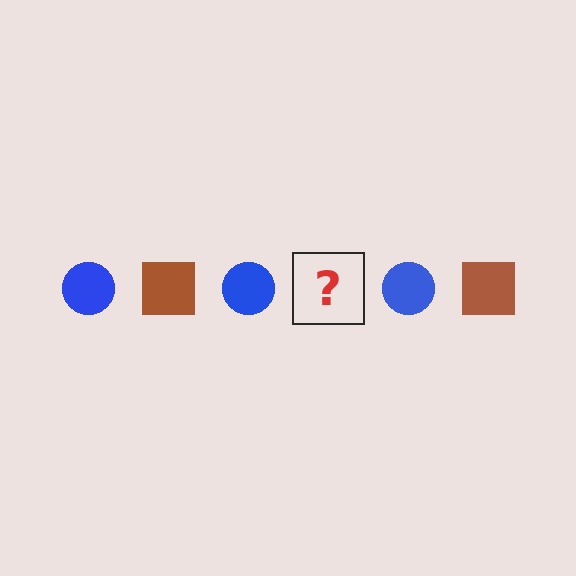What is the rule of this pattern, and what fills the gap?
The rule is that the pattern alternates between blue circle and brown square. The gap should be filled with a brown square.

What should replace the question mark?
The question mark should be replaced with a brown square.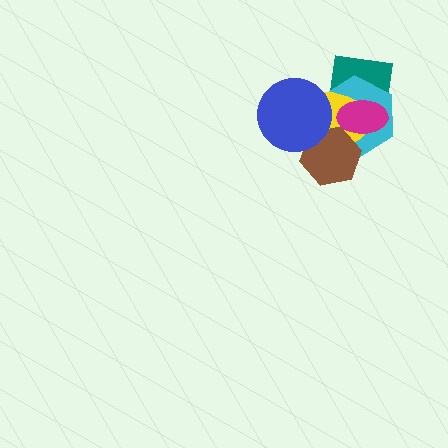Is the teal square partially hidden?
Yes, it is partially covered by another shape.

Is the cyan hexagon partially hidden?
Yes, it is partially covered by another shape.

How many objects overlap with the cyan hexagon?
5 objects overlap with the cyan hexagon.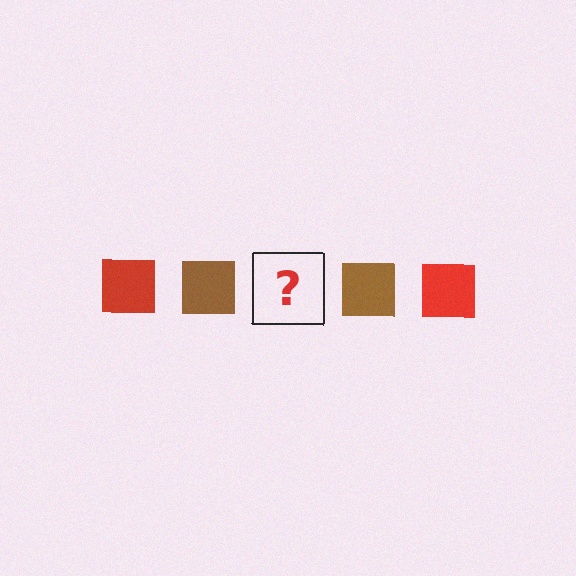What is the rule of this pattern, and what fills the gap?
The rule is that the pattern cycles through red, brown squares. The gap should be filled with a red square.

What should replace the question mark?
The question mark should be replaced with a red square.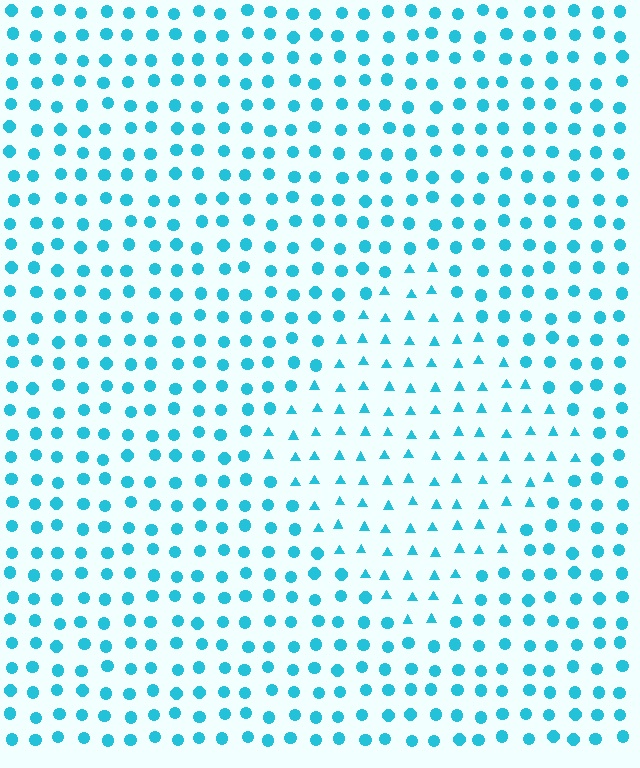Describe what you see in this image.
The image is filled with small cyan elements arranged in a uniform grid. A diamond-shaped region contains triangles, while the surrounding area contains circles. The boundary is defined purely by the change in element shape.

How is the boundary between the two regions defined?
The boundary is defined by a change in element shape: triangles inside vs. circles outside. All elements share the same color and spacing.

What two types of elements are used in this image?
The image uses triangles inside the diamond region and circles outside it.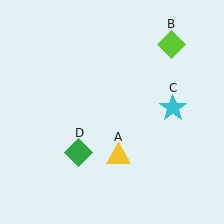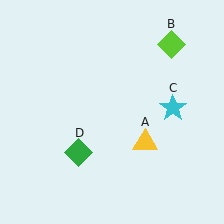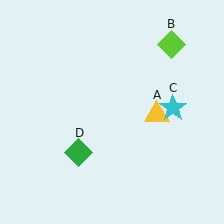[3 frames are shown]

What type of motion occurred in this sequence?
The yellow triangle (object A) rotated counterclockwise around the center of the scene.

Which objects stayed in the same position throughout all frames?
Lime diamond (object B) and cyan star (object C) and green diamond (object D) remained stationary.